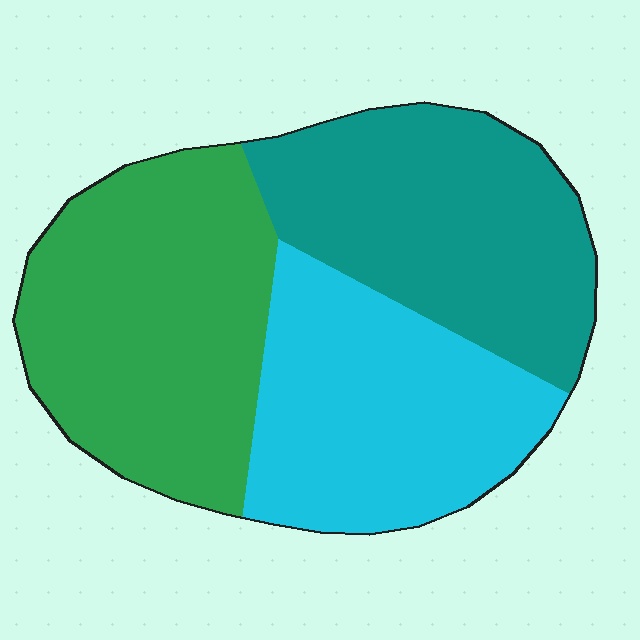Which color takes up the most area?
Green, at roughly 35%.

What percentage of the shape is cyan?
Cyan takes up about one third (1/3) of the shape.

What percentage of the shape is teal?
Teal covers roughly 30% of the shape.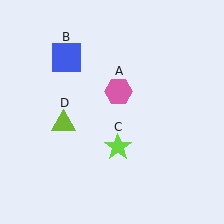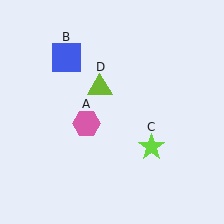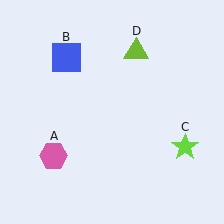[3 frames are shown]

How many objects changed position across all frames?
3 objects changed position: pink hexagon (object A), lime star (object C), lime triangle (object D).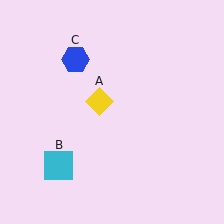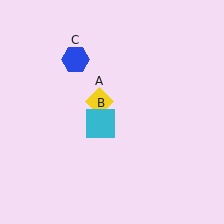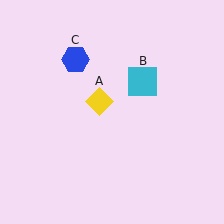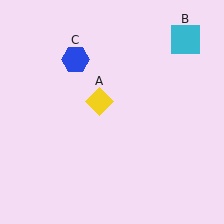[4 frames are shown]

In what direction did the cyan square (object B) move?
The cyan square (object B) moved up and to the right.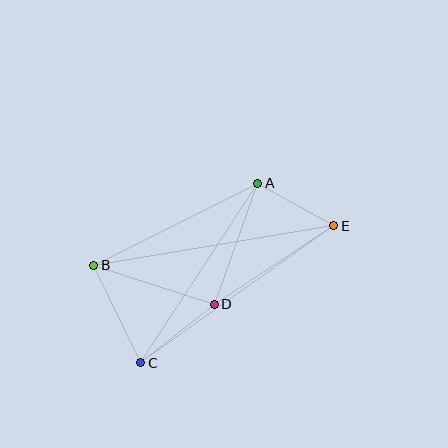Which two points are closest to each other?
Points A and E are closest to each other.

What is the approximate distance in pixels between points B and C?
The distance between B and C is approximately 108 pixels.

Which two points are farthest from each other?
Points B and E are farthest from each other.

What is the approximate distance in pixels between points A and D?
The distance between A and D is approximately 129 pixels.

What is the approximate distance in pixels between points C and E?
The distance between C and E is approximately 236 pixels.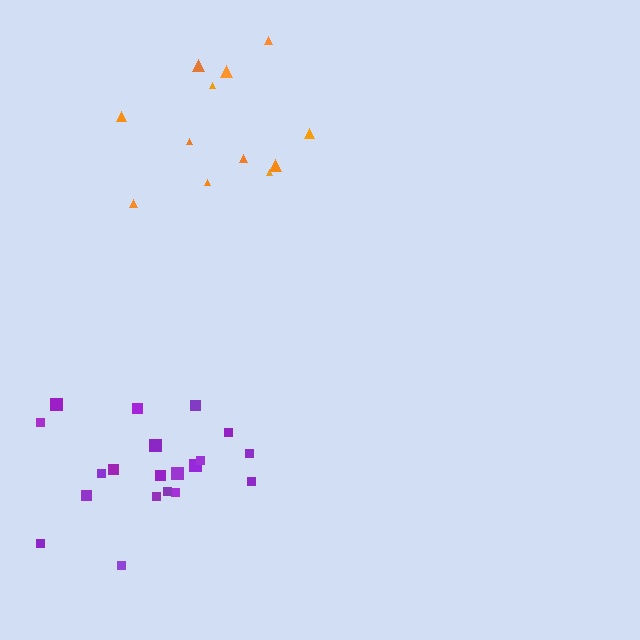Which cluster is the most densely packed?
Purple.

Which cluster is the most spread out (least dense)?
Orange.